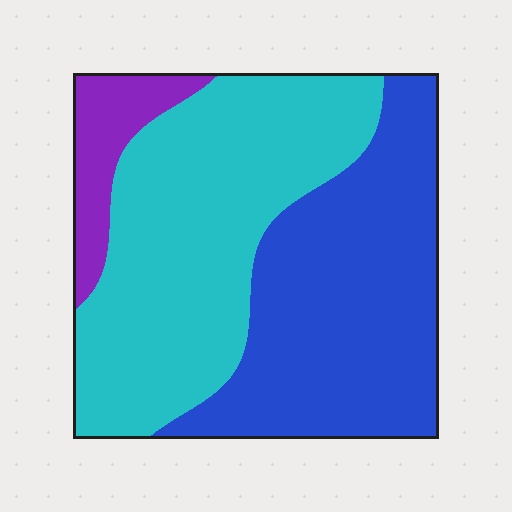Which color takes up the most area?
Cyan, at roughly 45%.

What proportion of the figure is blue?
Blue covers about 45% of the figure.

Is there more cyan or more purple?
Cyan.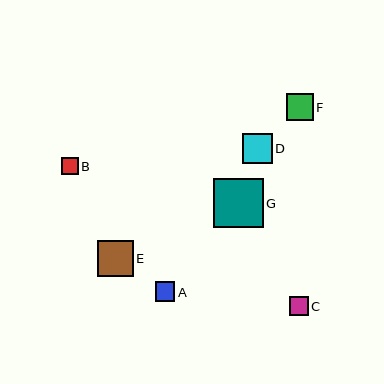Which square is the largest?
Square G is the largest with a size of approximately 50 pixels.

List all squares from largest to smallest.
From largest to smallest: G, E, D, F, A, C, B.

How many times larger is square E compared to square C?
Square E is approximately 1.9 times the size of square C.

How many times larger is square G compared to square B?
Square G is approximately 3.0 times the size of square B.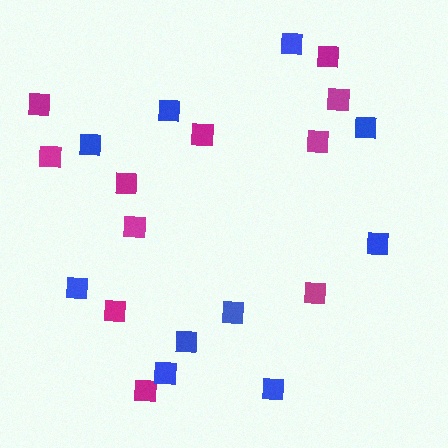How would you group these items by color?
There are 2 groups: one group of magenta squares (11) and one group of blue squares (10).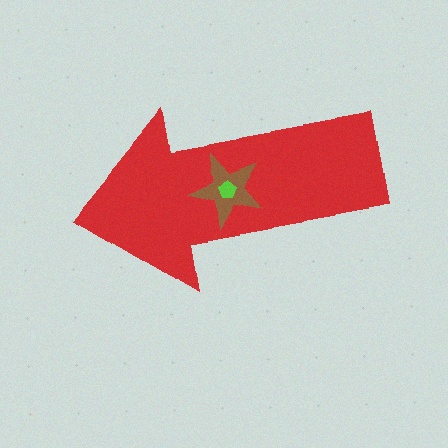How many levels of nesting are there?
3.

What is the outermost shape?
The red arrow.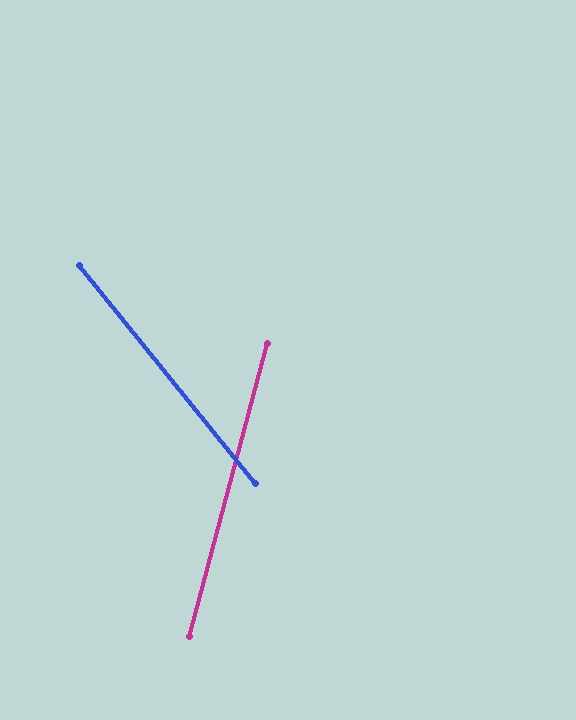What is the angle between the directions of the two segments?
Approximately 54 degrees.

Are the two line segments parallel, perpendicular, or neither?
Neither parallel nor perpendicular — they differ by about 54°.